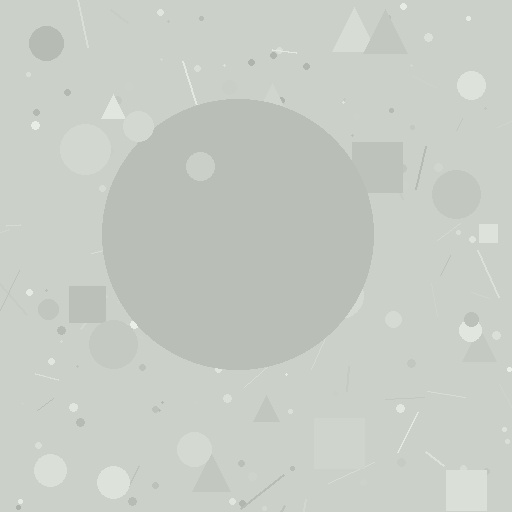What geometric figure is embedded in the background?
A circle is embedded in the background.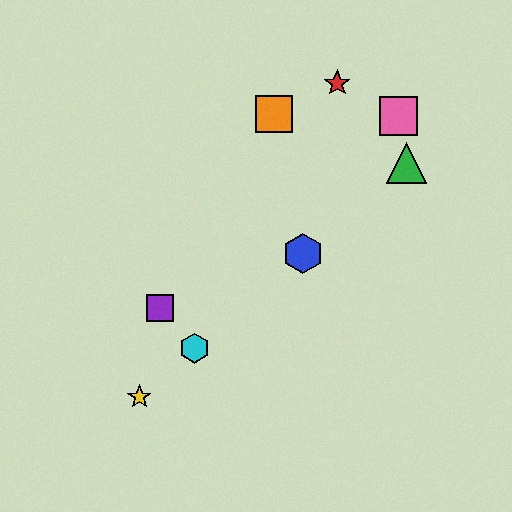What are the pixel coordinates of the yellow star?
The yellow star is at (139, 397).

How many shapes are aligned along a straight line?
4 shapes (the blue hexagon, the green triangle, the yellow star, the cyan hexagon) are aligned along a straight line.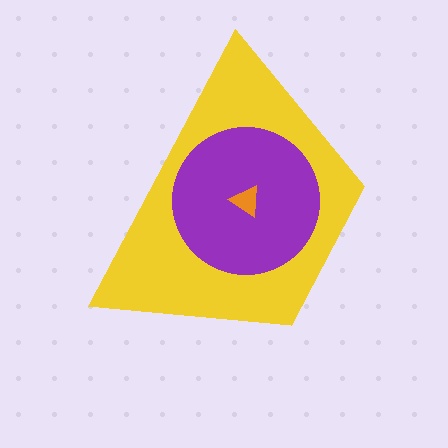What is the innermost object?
The orange triangle.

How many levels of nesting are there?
3.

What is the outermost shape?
The yellow trapezoid.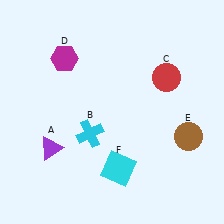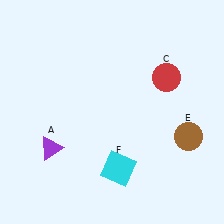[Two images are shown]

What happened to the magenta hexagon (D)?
The magenta hexagon (D) was removed in Image 2. It was in the top-left area of Image 1.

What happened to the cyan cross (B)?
The cyan cross (B) was removed in Image 2. It was in the bottom-left area of Image 1.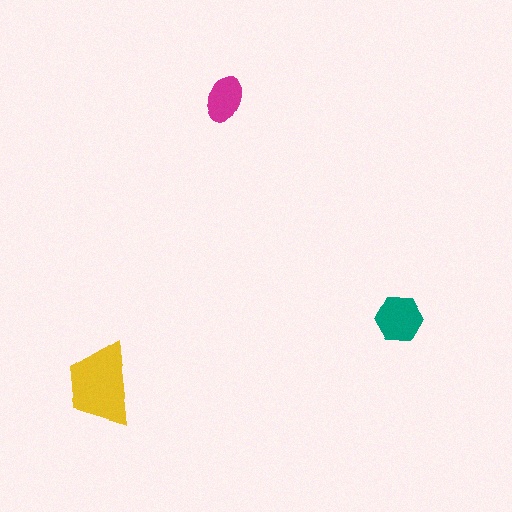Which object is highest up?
The magenta ellipse is topmost.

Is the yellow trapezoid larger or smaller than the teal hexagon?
Larger.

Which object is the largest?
The yellow trapezoid.